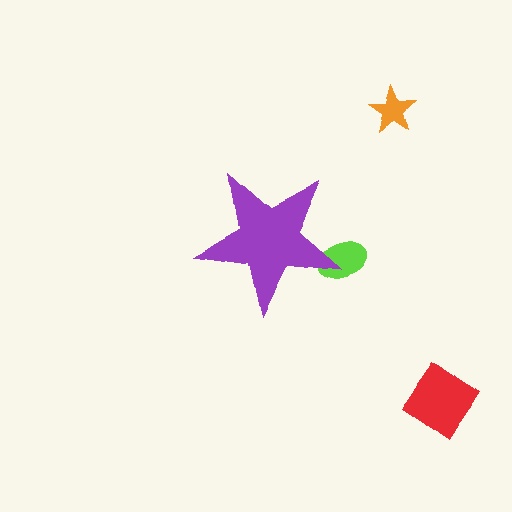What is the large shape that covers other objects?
A purple star.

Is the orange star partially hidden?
No, the orange star is fully visible.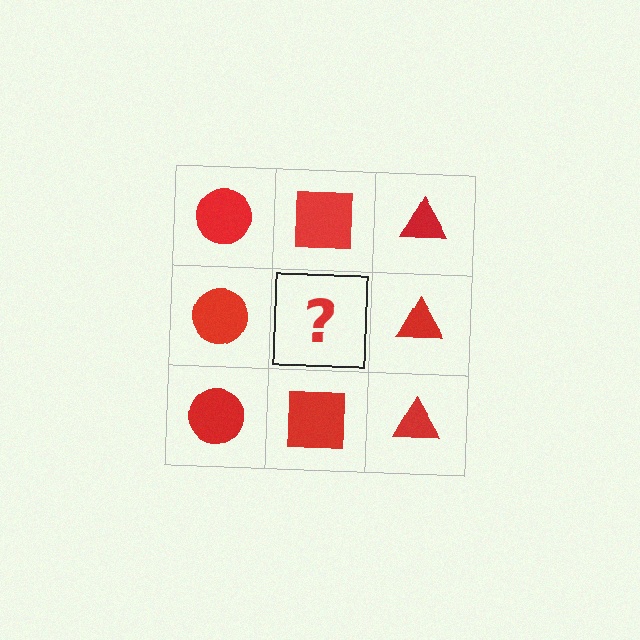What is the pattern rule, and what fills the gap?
The rule is that each column has a consistent shape. The gap should be filled with a red square.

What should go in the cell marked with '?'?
The missing cell should contain a red square.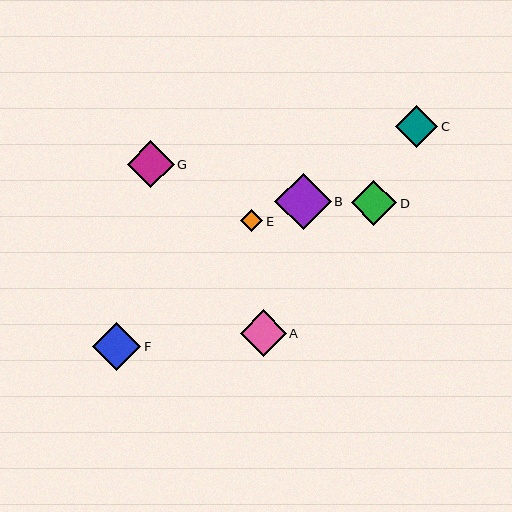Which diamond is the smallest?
Diamond E is the smallest with a size of approximately 22 pixels.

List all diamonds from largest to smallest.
From largest to smallest: B, F, G, A, D, C, E.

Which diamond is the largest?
Diamond B is the largest with a size of approximately 56 pixels.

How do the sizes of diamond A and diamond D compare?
Diamond A and diamond D are approximately the same size.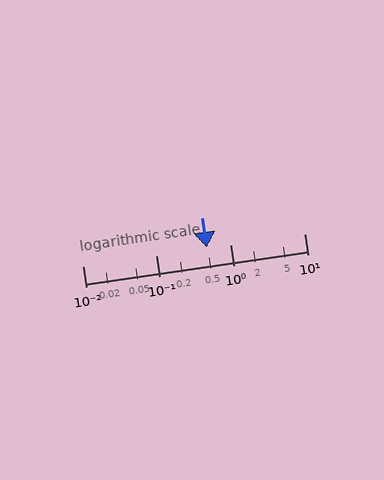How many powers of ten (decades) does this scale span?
The scale spans 3 decades, from 0.01 to 10.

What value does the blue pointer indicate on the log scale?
The pointer indicates approximately 0.48.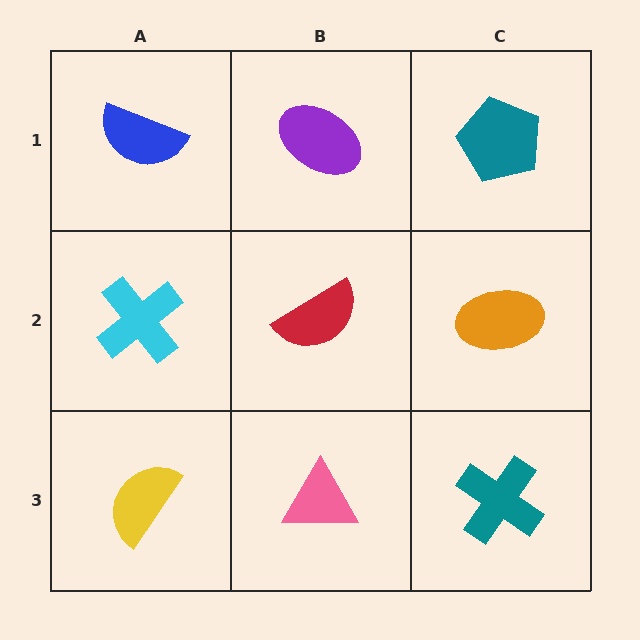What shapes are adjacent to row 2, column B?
A purple ellipse (row 1, column B), a pink triangle (row 3, column B), a cyan cross (row 2, column A), an orange ellipse (row 2, column C).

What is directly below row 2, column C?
A teal cross.